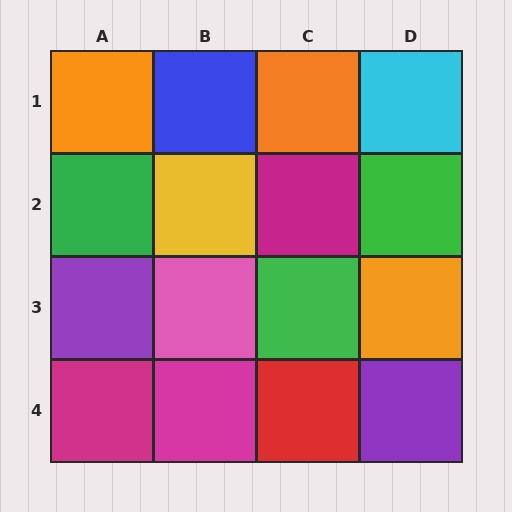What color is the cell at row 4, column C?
Red.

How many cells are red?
1 cell is red.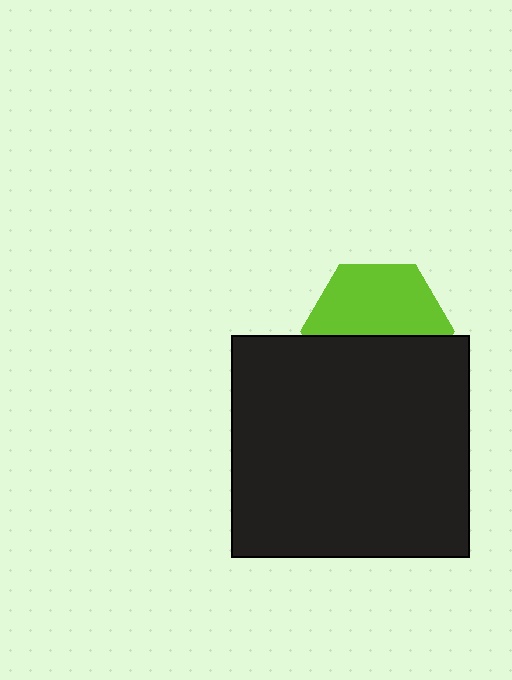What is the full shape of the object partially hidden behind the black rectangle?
The partially hidden object is a lime hexagon.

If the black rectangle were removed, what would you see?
You would see the complete lime hexagon.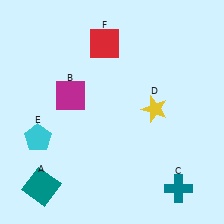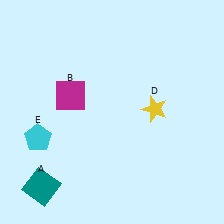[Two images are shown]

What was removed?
The red square (F), the teal cross (C) were removed in Image 2.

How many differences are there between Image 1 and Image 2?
There are 2 differences between the two images.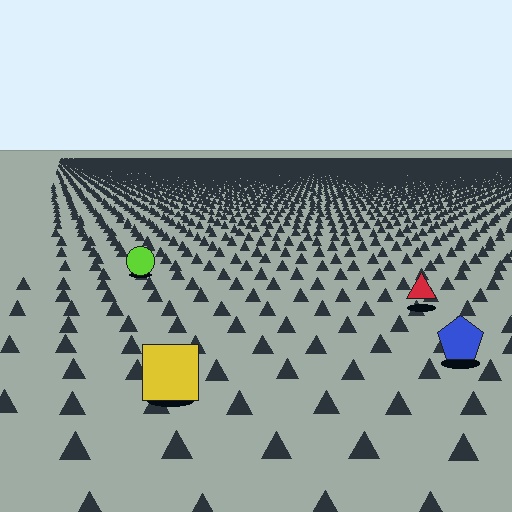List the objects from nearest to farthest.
From nearest to farthest: the yellow square, the blue pentagon, the red triangle, the lime circle.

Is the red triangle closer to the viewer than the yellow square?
No. The yellow square is closer — you can tell from the texture gradient: the ground texture is coarser near it.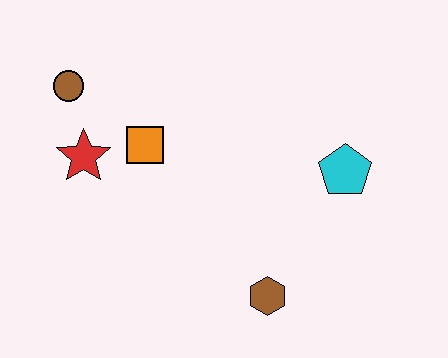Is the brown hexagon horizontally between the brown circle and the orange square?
No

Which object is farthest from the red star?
The cyan pentagon is farthest from the red star.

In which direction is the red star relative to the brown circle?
The red star is below the brown circle.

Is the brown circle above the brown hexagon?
Yes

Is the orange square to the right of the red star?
Yes